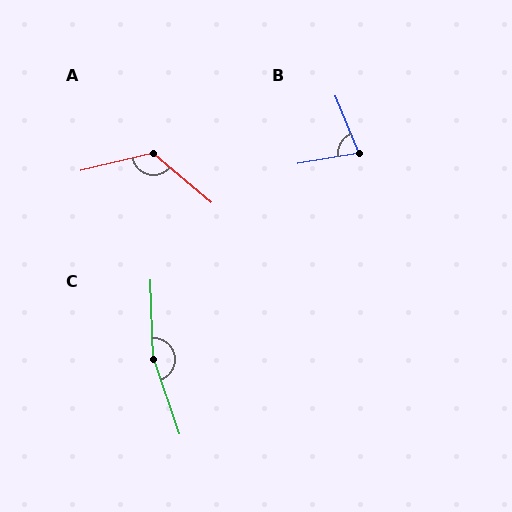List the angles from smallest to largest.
B (78°), A (126°), C (162°).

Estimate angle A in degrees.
Approximately 126 degrees.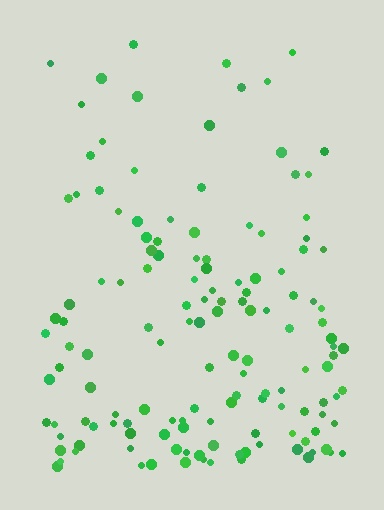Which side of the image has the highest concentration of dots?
The bottom.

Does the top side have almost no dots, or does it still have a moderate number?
Still a moderate number, just noticeably fewer than the bottom.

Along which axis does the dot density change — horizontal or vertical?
Vertical.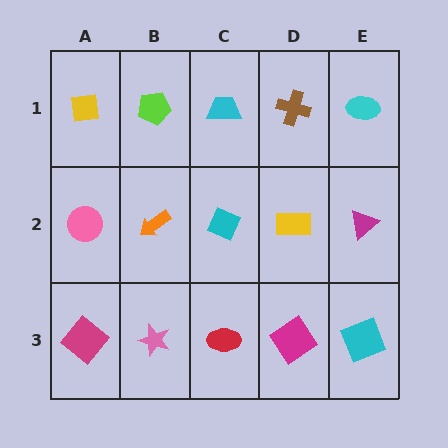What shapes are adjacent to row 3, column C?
A cyan diamond (row 2, column C), a pink star (row 3, column B), a magenta diamond (row 3, column D).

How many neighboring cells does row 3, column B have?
3.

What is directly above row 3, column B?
An orange arrow.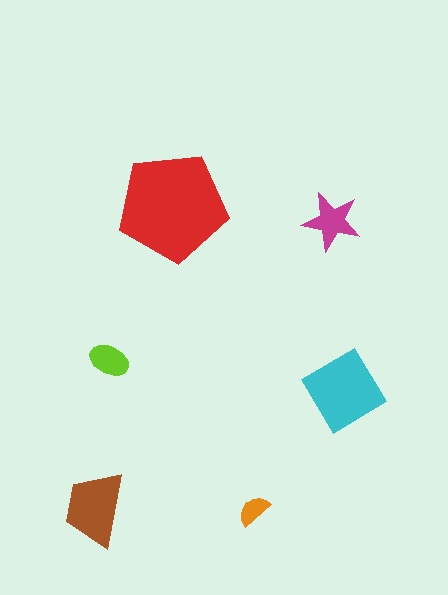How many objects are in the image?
There are 6 objects in the image.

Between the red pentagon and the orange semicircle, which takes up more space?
The red pentagon.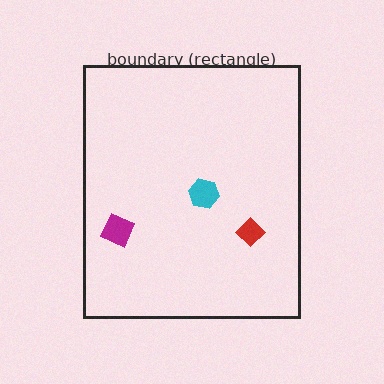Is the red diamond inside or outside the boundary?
Inside.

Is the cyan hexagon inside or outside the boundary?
Inside.